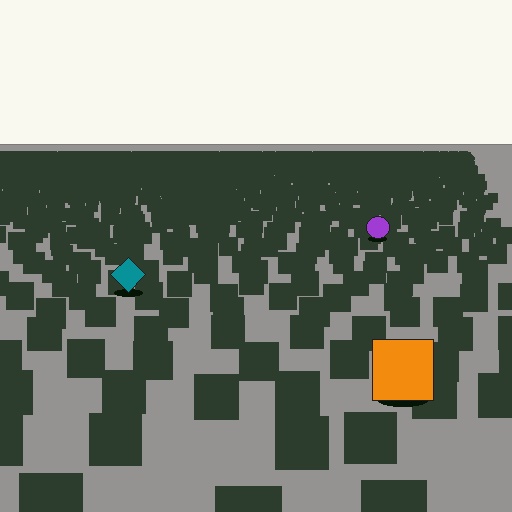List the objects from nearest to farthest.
From nearest to farthest: the orange square, the teal diamond, the purple circle.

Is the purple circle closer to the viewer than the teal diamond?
No. The teal diamond is closer — you can tell from the texture gradient: the ground texture is coarser near it.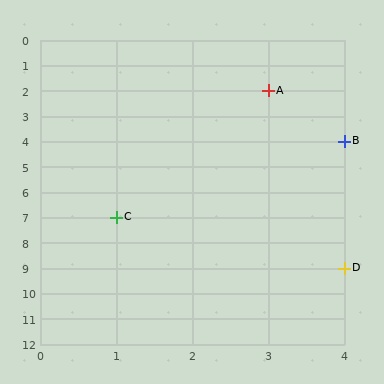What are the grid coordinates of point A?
Point A is at grid coordinates (3, 2).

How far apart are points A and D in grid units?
Points A and D are 1 column and 7 rows apart (about 7.1 grid units diagonally).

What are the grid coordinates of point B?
Point B is at grid coordinates (4, 4).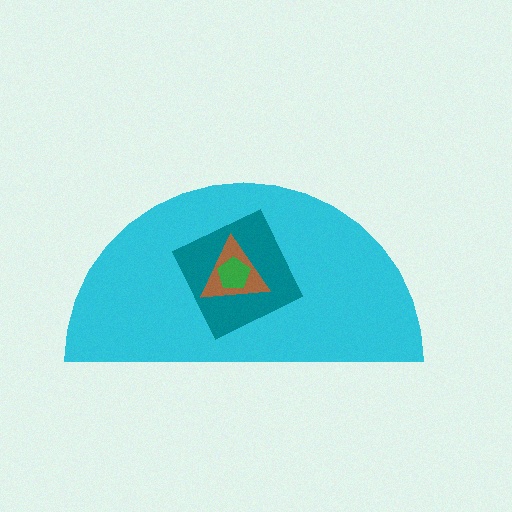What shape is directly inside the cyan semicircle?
The teal diamond.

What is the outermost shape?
The cyan semicircle.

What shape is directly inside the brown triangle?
The green pentagon.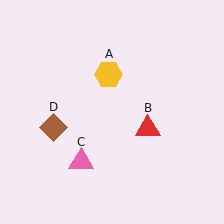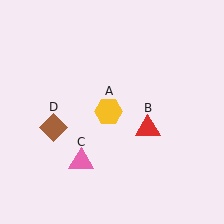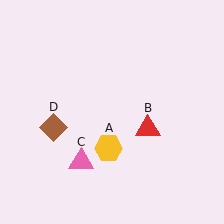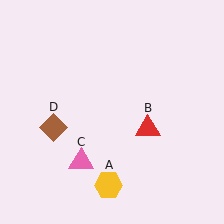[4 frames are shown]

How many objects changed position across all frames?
1 object changed position: yellow hexagon (object A).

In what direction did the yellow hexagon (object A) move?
The yellow hexagon (object A) moved down.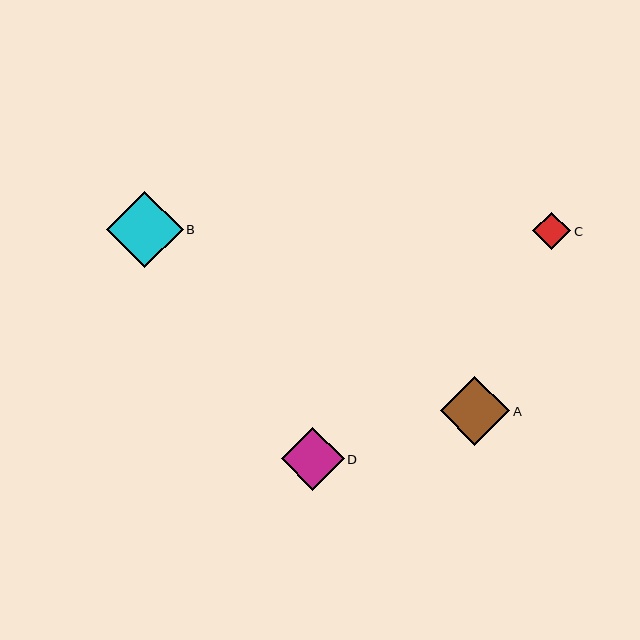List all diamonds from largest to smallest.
From largest to smallest: B, A, D, C.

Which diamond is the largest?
Diamond B is the largest with a size of approximately 77 pixels.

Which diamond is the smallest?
Diamond C is the smallest with a size of approximately 38 pixels.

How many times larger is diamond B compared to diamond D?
Diamond B is approximately 1.2 times the size of diamond D.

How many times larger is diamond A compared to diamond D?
Diamond A is approximately 1.1 times the size of diamond D.